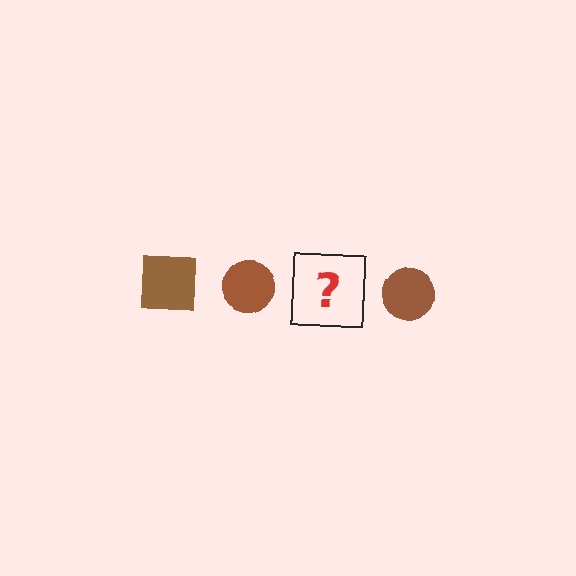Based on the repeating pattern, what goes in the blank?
The blank should be a brown square.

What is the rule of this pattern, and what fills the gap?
The rule is that the pattern cycles through square, circle shapes in brown. The gap should be filled with a brown square.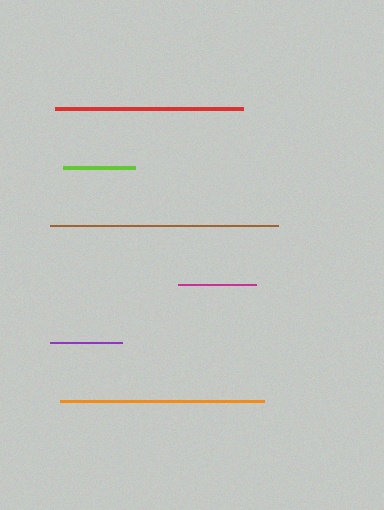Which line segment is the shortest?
The purple line is the shortest at approximately 72 pixels.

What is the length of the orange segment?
The orange segment is approximately 204 pixels long.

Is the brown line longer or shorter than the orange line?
The brown line is longer than the orange line.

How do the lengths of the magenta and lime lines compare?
The magenta and lime lines are approximately the same length.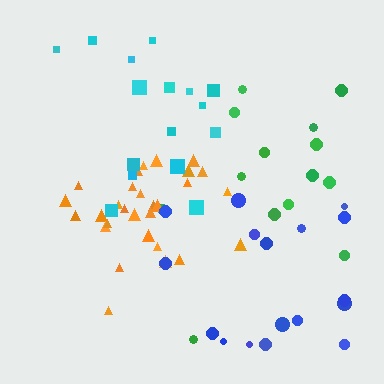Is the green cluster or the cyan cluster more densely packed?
Green.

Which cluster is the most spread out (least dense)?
Blue.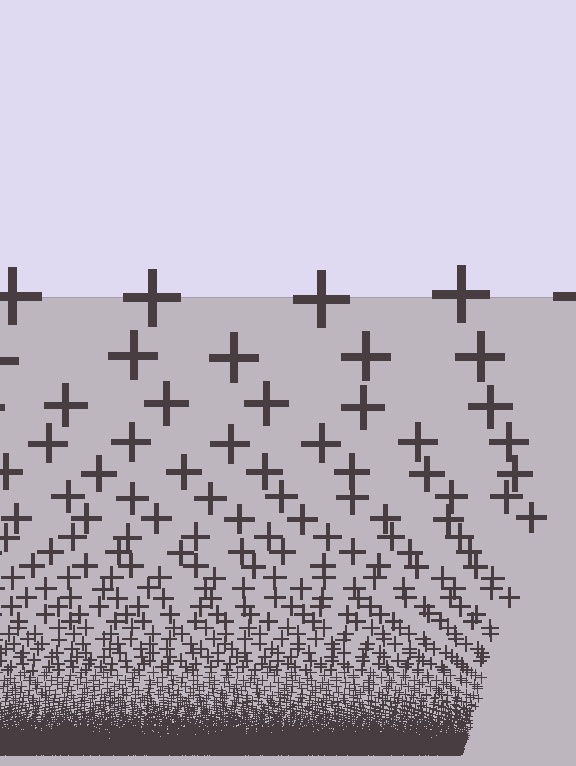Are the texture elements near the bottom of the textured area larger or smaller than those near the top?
Smaller. The gradient is inverted — elements near the bottom are smaller and denser.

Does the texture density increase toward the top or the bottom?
Density increases toward the bottom.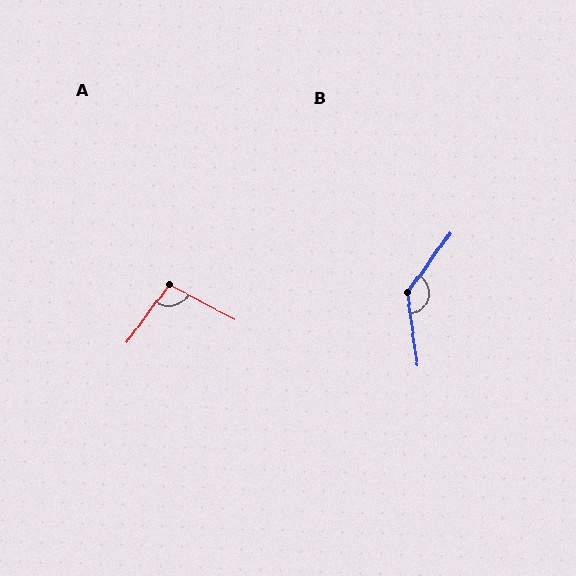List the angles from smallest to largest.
A (98°), B (136°).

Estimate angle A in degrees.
Approximately 98 degrees.